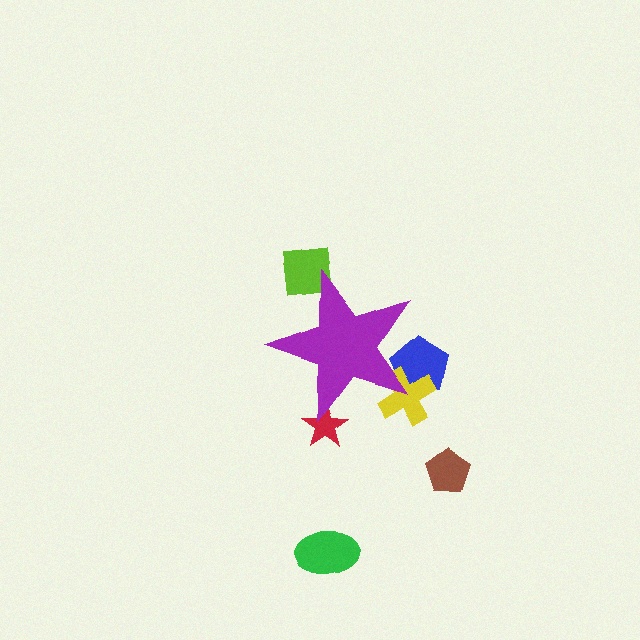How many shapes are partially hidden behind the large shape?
4 shapes are partially hidden.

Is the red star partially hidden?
Yes, the red star is partially hidden behind the purple star.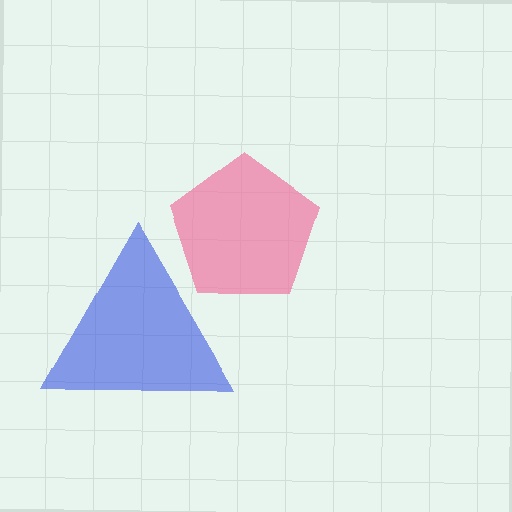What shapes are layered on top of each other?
The layered shapes are: a pink pentagon, a blue triangle.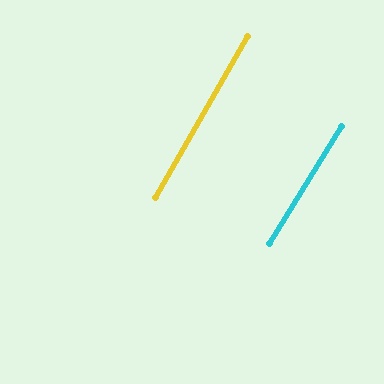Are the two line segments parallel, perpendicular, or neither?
Parallel — their directions differ by only 1.8°.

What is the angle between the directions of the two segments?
Approximately 2 degrees.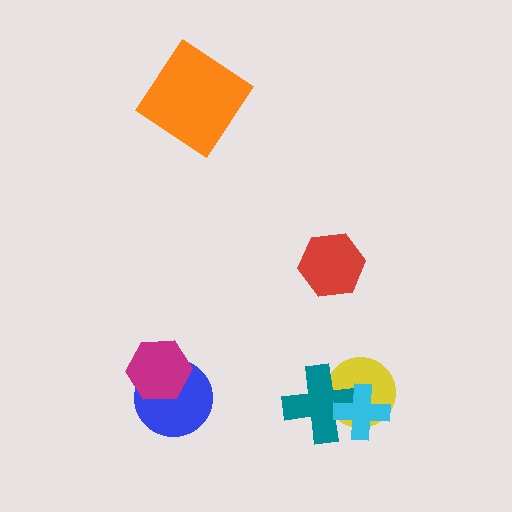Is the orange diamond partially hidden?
No, no other shape covers it.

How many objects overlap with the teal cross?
2 objects overlap with the teal cross.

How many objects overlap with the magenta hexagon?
1 object overlaps with the magenta hexagon.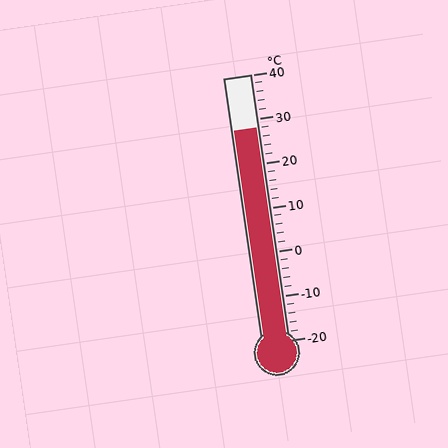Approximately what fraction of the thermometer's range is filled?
The thermometer is filled to approximately 80% of its range.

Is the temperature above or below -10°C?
The temperature is above -10°C.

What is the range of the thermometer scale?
The thermometer scale ranges from -20°C to 40°C.